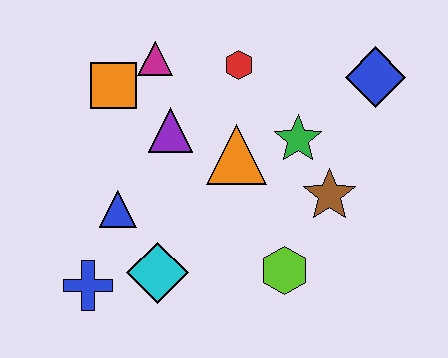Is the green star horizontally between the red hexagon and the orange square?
No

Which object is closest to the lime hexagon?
The brown star is closest to the lime hexagon.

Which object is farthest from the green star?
The blue cross is farthest from the green star.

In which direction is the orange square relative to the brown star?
The orange square is to the left of the brown star.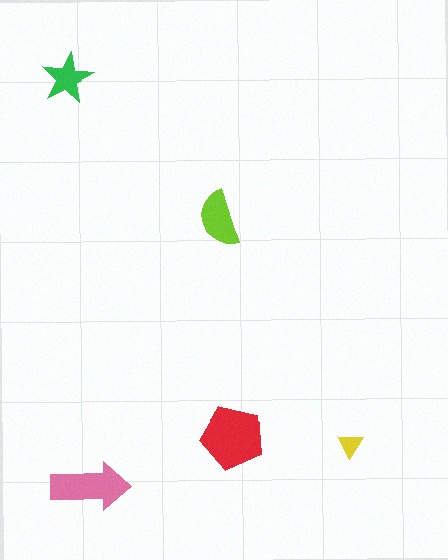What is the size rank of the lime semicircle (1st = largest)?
3rd.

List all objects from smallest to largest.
The yellow triangle, the green star, the lime semicircle, the pink arrow, the red pentagon.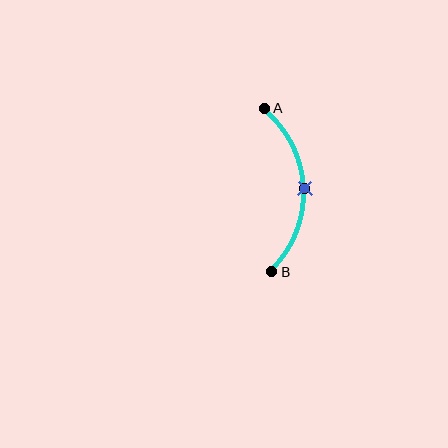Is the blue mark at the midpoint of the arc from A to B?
Yes. The blue mark lies on the arc at equal arc-length from both A and B — it is the arc midpoint.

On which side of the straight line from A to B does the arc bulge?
The arc bulges to the right of the straight line connecting A and B.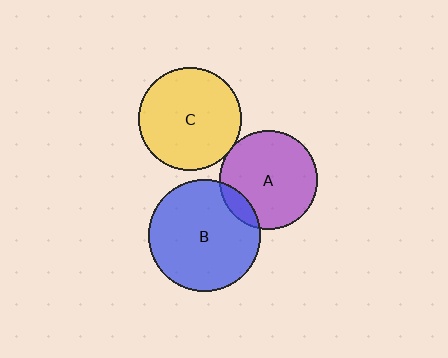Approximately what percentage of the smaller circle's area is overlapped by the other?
Approximately 10%.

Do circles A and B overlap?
Yes.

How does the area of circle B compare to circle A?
Approximately 1.3 times.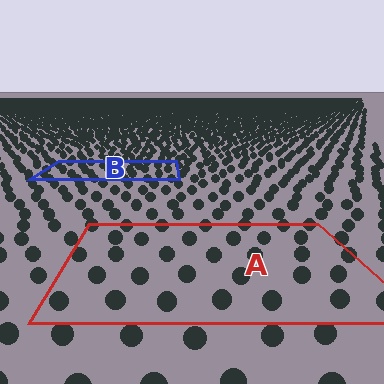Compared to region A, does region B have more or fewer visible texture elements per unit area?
Region B has more texture elements per unit area — they are packed more densely because it is farther away.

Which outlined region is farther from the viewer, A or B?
Region B is farther from the viewer — the texture elements inside it appear smaller and more densely packed.